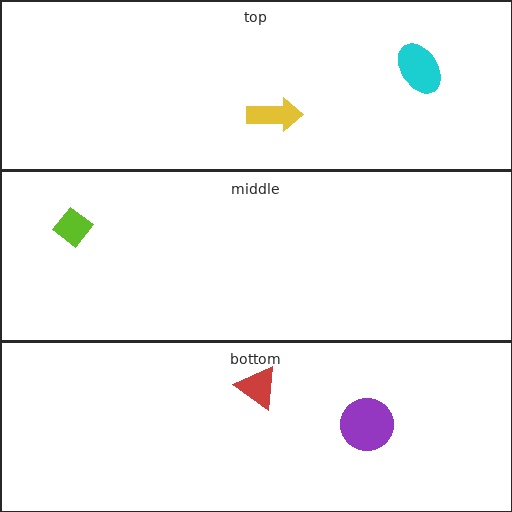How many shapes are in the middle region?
1.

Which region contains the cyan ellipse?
The top region.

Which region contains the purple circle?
The bottom region.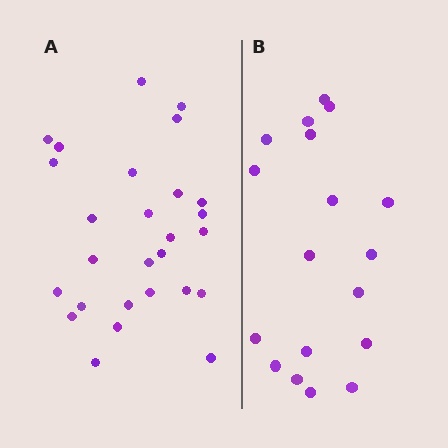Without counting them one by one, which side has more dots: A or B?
Region A (the left region) has more dots.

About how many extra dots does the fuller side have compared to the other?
Region A has roughly 8 or so more dots than region B.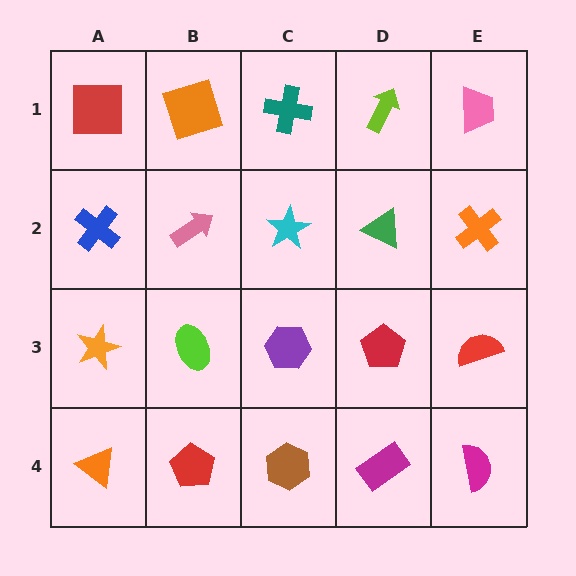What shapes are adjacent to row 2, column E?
A pink trapezoid (row 1, column E), a red semicircle (row 3, column E), a green triangle (row 2, column D).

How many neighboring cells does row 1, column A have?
2.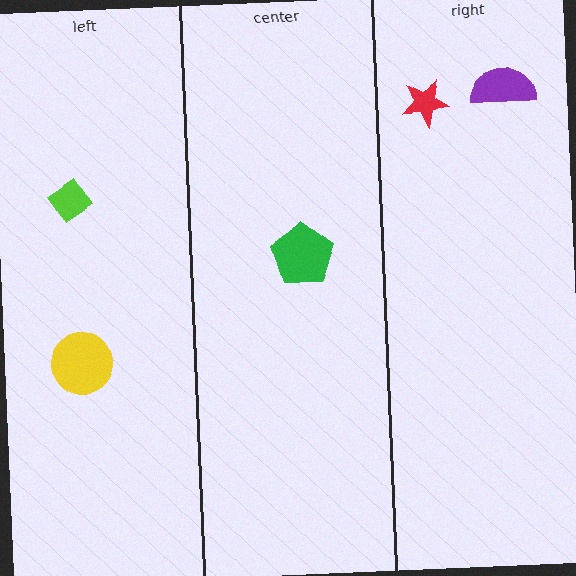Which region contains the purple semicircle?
The right region.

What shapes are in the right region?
The red star, the purple semicircle.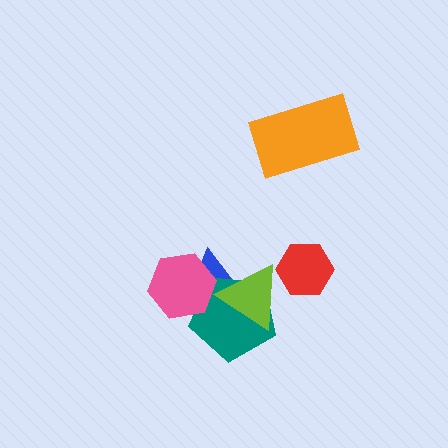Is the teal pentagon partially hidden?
Yes, it is partially covered by another shape.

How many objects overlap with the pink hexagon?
2 objects overlap with the pink hexagon.